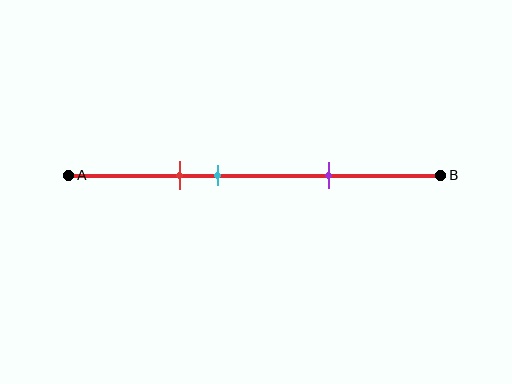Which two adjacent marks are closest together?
The red and cyan marks are the closest adjacent pair.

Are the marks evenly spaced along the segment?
No, the marks are not evenly spaced.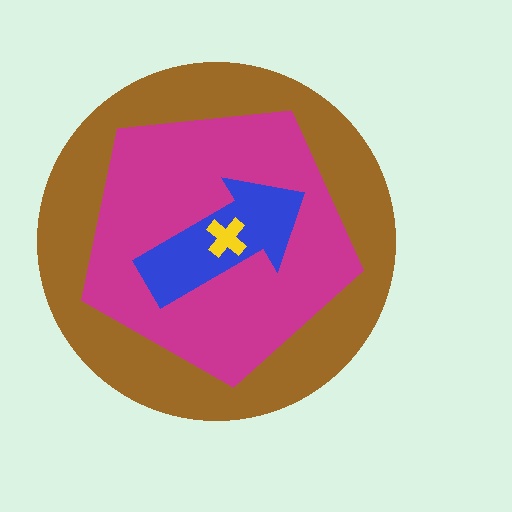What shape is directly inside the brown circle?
The magenta pentagon.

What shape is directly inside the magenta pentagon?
The blue arrow.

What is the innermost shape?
The yellow cross.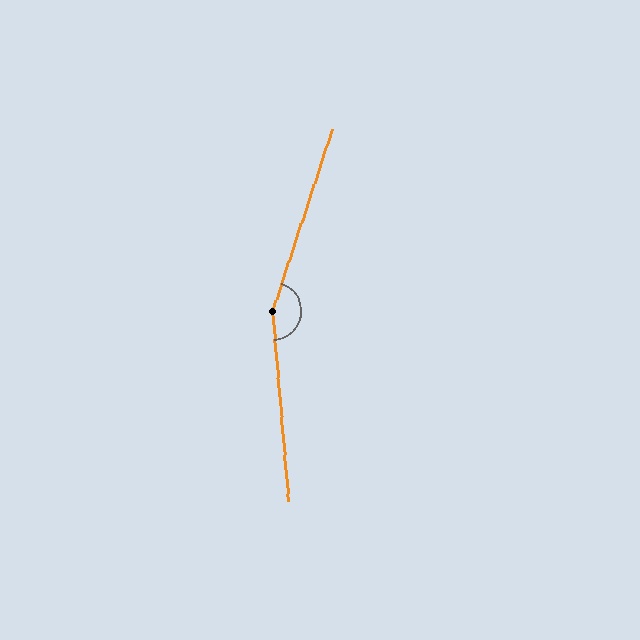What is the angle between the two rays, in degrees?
Approximately 157 degrees.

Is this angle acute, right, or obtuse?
It is obtuse.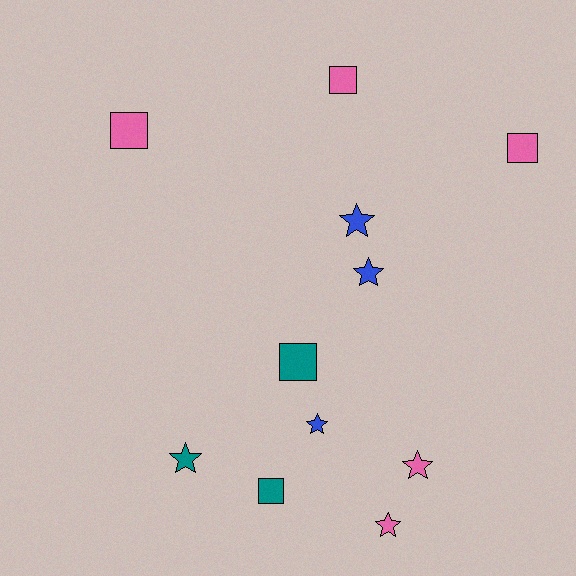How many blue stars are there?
There are 3 blue stars.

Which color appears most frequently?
Pink, with 5 objects.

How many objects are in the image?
There are 11 objects.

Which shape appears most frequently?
Star, with 6 objects.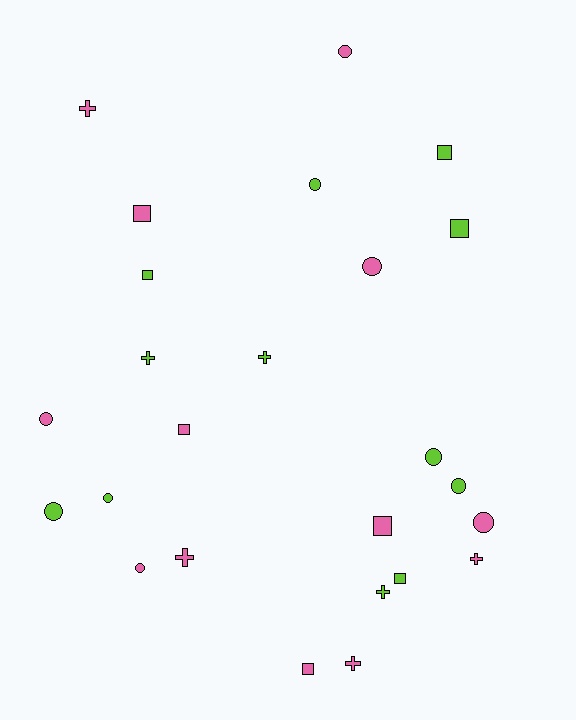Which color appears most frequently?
Pink, with 13 objects.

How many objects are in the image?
There are 25 objects.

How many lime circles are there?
There are 5 lime circles.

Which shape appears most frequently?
Circle, with 10 objects.